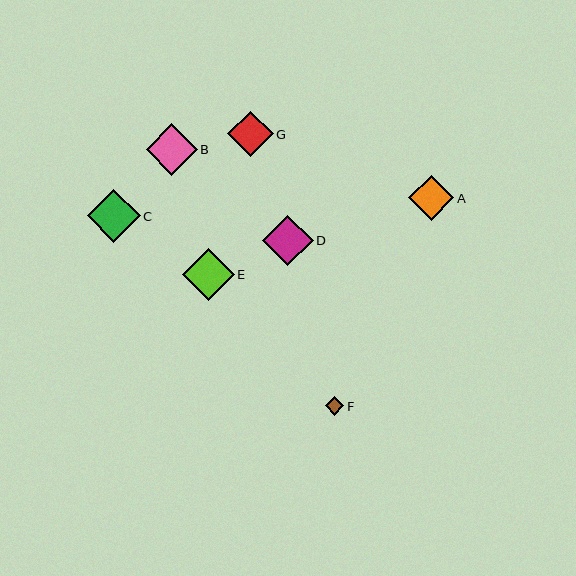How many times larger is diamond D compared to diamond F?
Diamond D is approximately 2.7 times the size of diamond F.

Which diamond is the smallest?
Diamond F is the smallest with a size of approximately 19 pixels.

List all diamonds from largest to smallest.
From largest to smallest: C, E, B, D, G, A, F.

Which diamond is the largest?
Diamond C is the largest with a size of approximately 53 pixels.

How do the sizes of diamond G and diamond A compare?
Diamond G and diamond A are approximately the same size.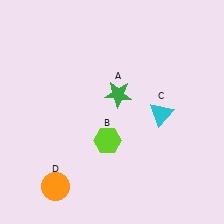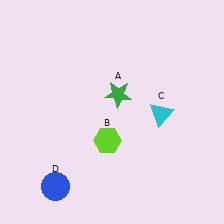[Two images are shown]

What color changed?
The circle (D) changed from orange in Image 1 to blue in Image 2.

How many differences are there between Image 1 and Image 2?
There is 1 difference between the two images.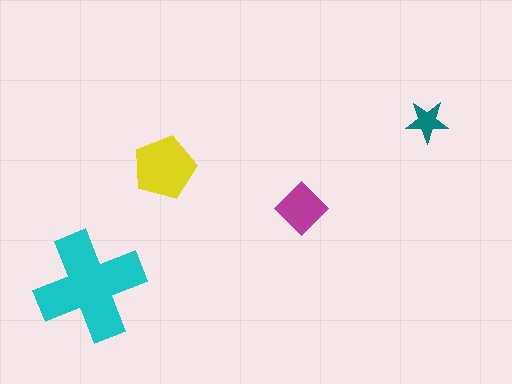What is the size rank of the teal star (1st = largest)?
4th.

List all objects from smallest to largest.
The teal star, the magenta diamond, the yellow pentagon, the cyan cross.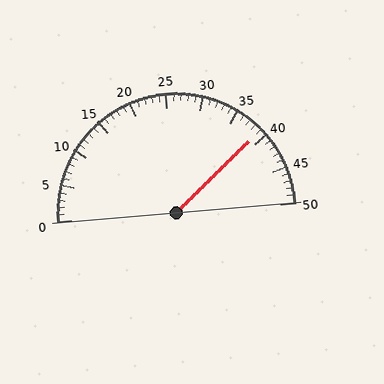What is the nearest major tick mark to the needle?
The nearest major tick mark is 40.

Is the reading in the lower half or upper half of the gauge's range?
The reading is in the upper half of the range (0 to 50).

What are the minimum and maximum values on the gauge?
The gauge ranges from 0 to 50.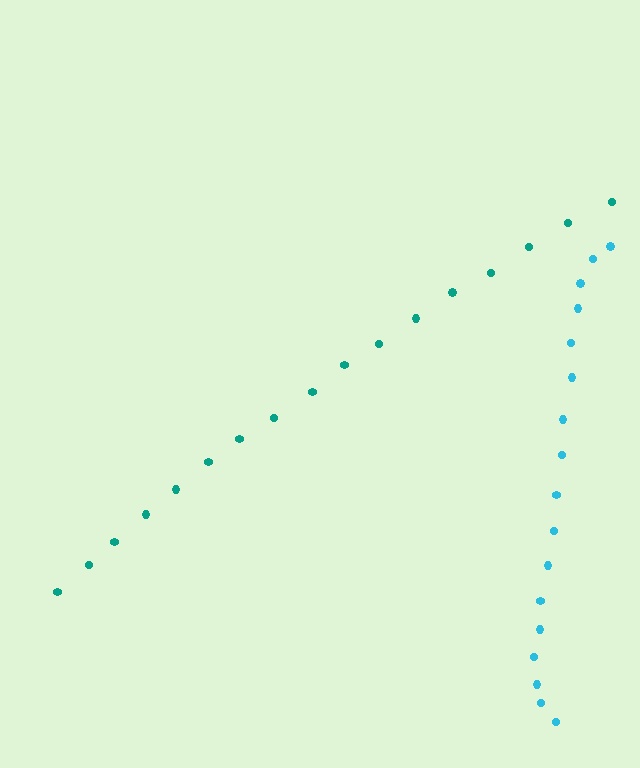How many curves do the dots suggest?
There are 2 distinct paths.